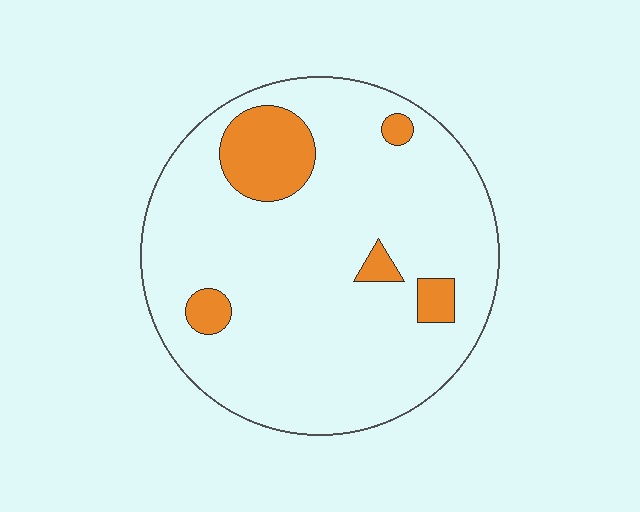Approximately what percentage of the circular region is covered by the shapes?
Approximately 15%.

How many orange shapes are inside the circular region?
5.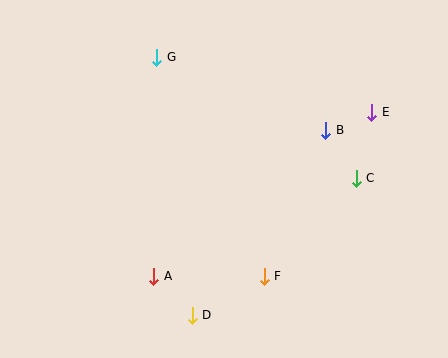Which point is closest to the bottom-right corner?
Point F is closest to the bottom-right corner.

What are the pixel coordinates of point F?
Point F is at (264, 276).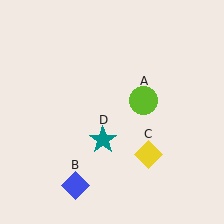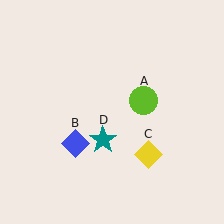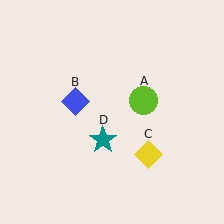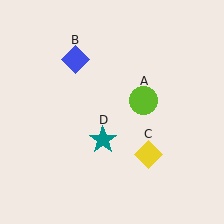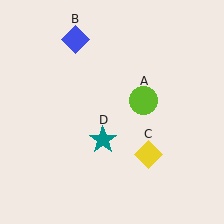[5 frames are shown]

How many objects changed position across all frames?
1 object changed position: blue diamond (object B).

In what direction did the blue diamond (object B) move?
The blue diamond (object B) moved up.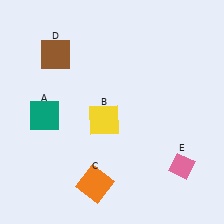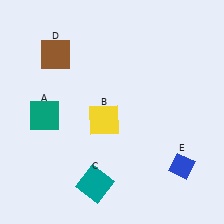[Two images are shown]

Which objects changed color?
C changed from orange to teal. E changed from pink to blue.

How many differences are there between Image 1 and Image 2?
There are 2 differences between the two images.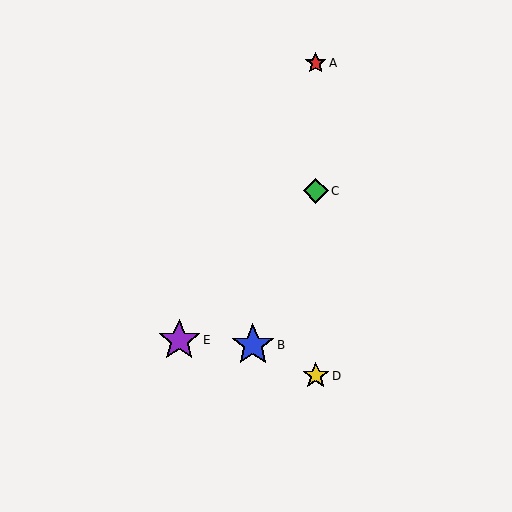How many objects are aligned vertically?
3 objects (A, C, D) are aligned vertically.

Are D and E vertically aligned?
No, D is at x≈316 and E is at x≈179.